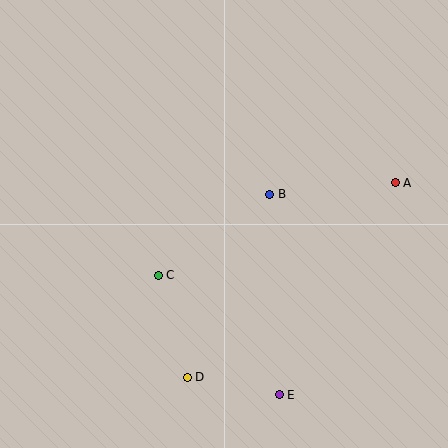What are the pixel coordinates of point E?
Point E is at (279, 395).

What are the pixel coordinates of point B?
Point B is at (270, 194).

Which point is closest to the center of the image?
Point B at (270, 194) is closest to the center.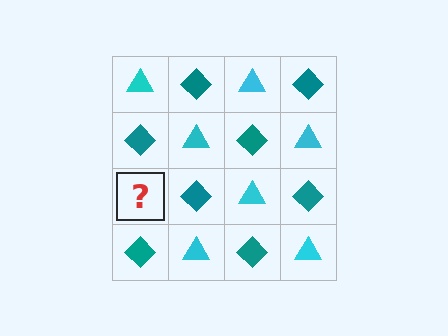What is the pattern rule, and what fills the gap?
The rule is that it alternates cyan triangle and teal diamond in a checkerboard pattern. The gap should be filled with a cyan triangle.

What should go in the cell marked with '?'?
The missing cell should contain a cyan triangle.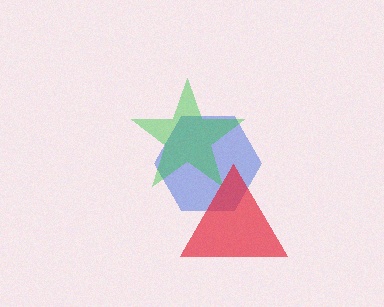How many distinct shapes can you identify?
There are 3 distinct shapes: a blue hexagon, a green star, a red triangle.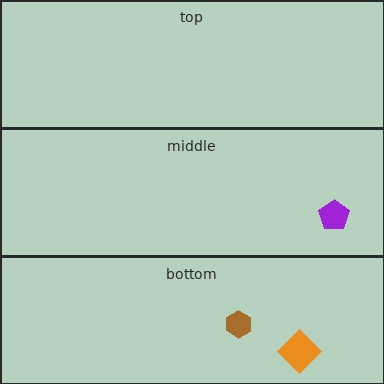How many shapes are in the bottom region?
2.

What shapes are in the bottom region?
The orange diamond, the brown hexagon.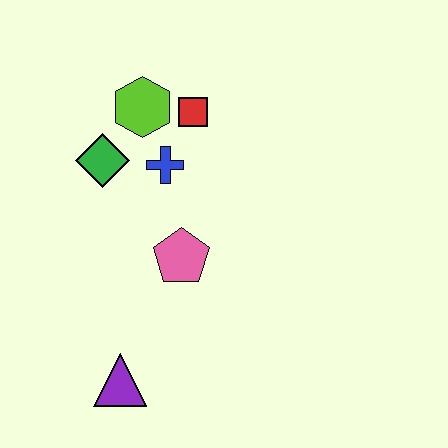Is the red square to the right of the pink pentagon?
Yes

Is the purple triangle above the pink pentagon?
No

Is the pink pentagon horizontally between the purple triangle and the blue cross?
No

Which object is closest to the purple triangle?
The pink pentagon is closest to the purple triangle.